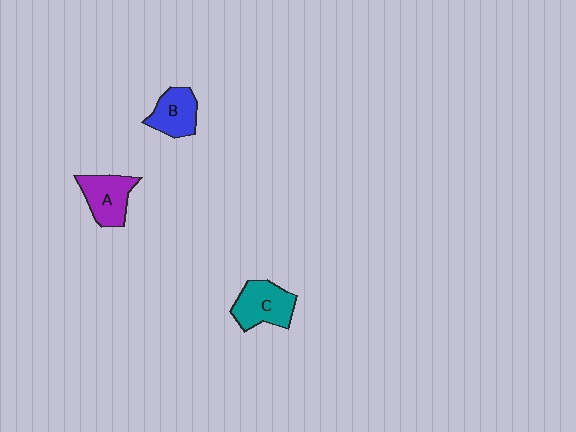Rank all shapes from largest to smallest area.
From largest to smallest: C (teal), A (purple), B (blue).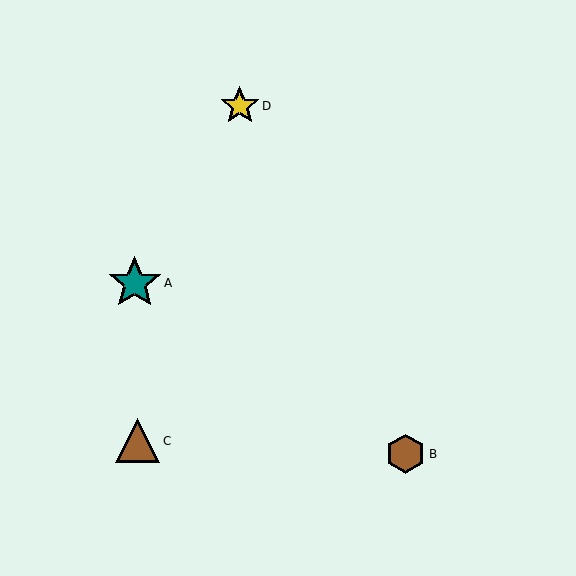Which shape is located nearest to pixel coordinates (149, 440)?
The brown triangle (labeled C) at (138, 441) is nearest to that location.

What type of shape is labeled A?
Shape A is a teal star.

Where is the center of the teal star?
The center of the teal star is at (135, 283).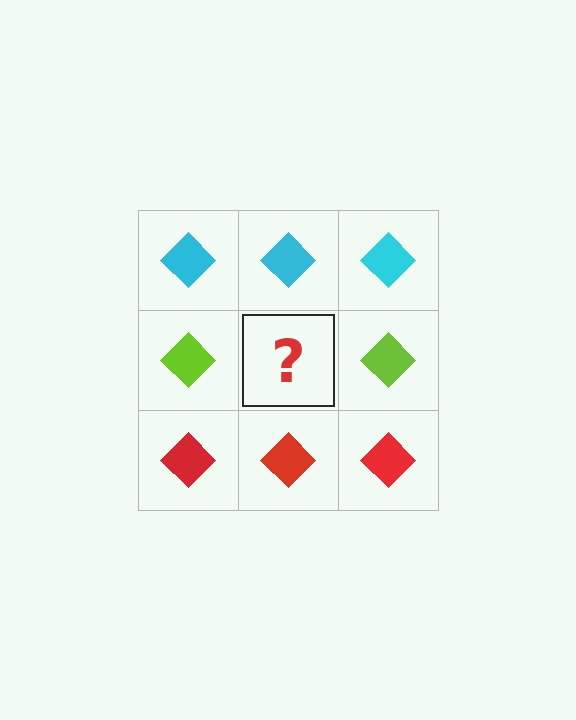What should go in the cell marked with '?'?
The missing cell should contain a lime diamond.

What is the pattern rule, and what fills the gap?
The rule is that each row has a consistent color. The gap should be filled with a lime diamond.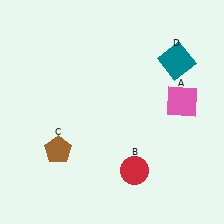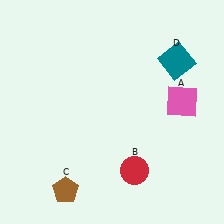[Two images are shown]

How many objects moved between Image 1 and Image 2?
1 object moved between the two images.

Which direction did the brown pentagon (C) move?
The brown pentagon (C) moved down.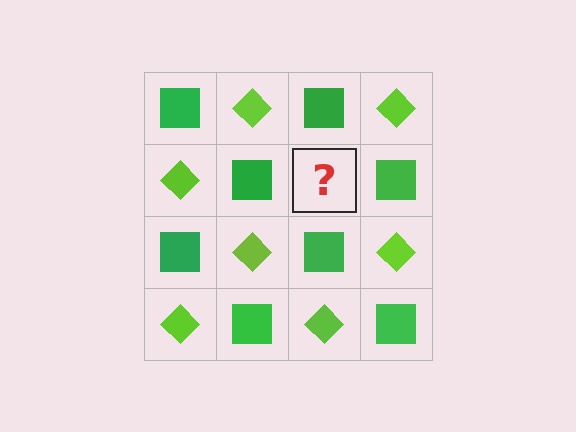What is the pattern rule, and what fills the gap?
The rule is that it alternates green square and lime diamond in a checkerboard pattern. The gap should be filled with a lime diamond.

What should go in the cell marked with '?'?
The missing cell should contain a lime diamond.